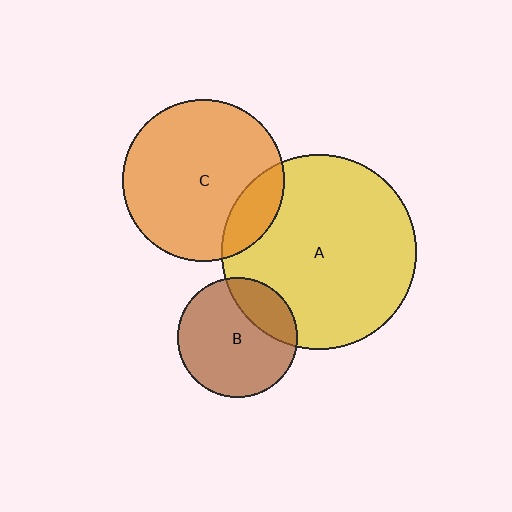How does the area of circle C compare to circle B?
Approximately 1.8 times.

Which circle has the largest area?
Circle A (yellow).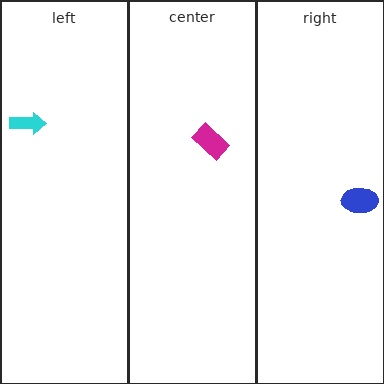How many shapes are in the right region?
1.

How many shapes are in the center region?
1.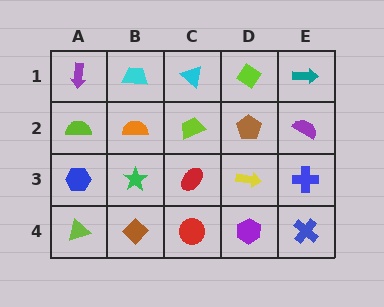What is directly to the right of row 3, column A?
A green star.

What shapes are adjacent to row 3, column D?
A brown pentagon (row 2, column D), a purple hexagon (row 4, column D), a red ellipse (row 3, column C), a blue cross (row 3, column E).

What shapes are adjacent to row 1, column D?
A brown pentagon (row 2, column D), a cyan triangle (row 1, column C), a teal arrow (row 1, column E).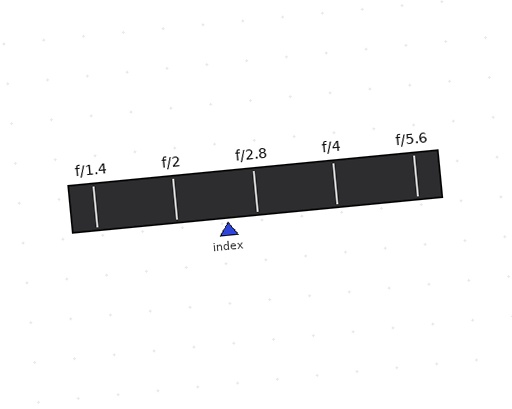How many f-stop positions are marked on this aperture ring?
There are 5 f-stop positions marked.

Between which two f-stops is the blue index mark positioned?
The index mark is between f/2 and f/2.8.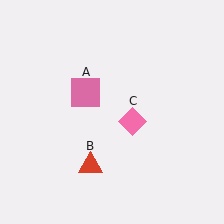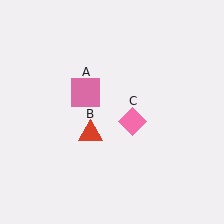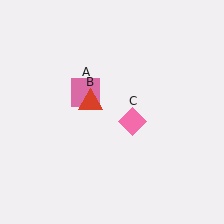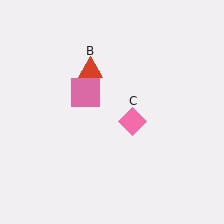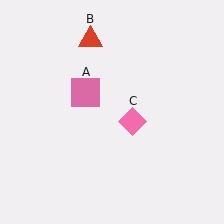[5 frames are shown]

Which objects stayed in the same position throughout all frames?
Pink square (object A) and pink diamond (object C) remained stationary.